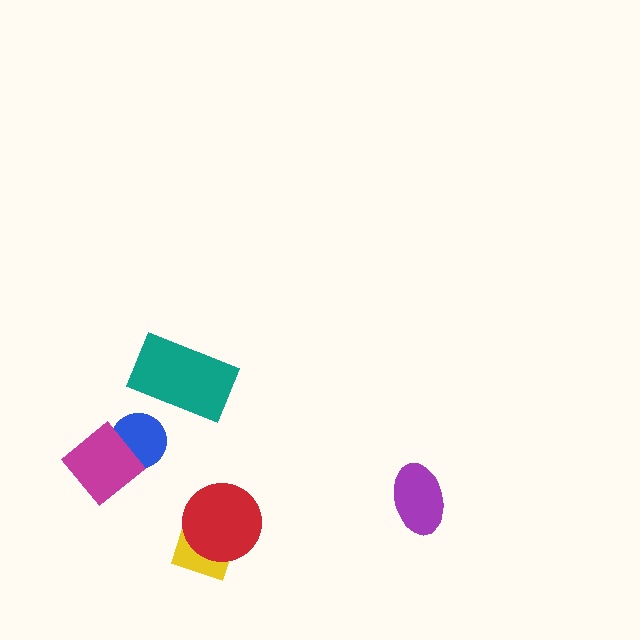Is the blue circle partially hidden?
Yes, it is partially covered by another shape.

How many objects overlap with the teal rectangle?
0 objects overlap with the teal rectangle.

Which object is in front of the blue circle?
The magenta diamond is in front of the blue circle.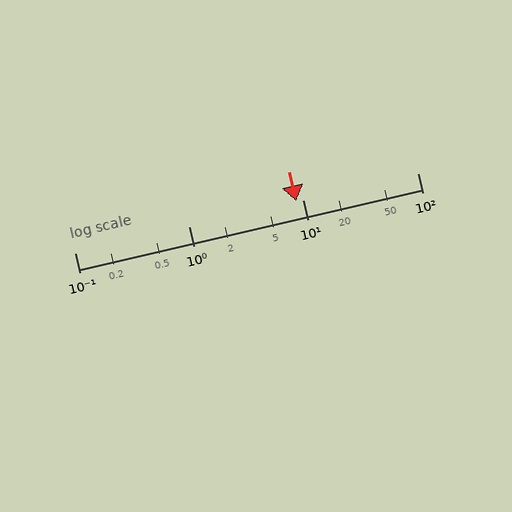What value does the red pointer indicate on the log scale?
The pointer indicates approximately 8.7.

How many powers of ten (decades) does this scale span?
The scale spans 3 decades, from 0.1 to 100.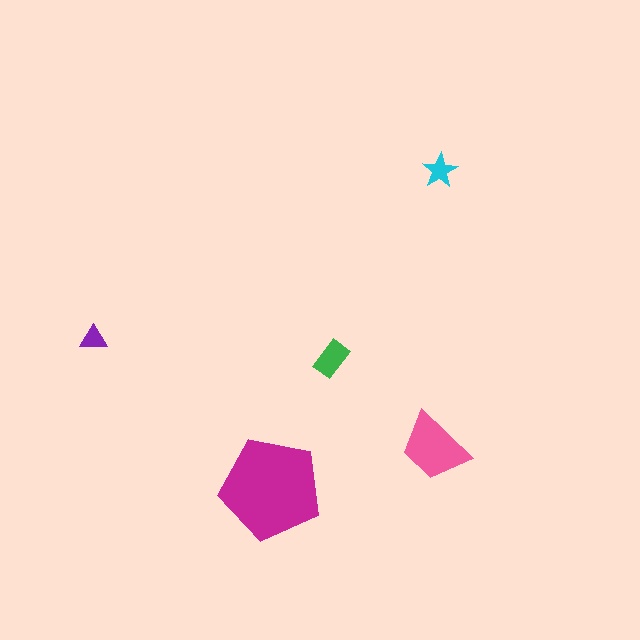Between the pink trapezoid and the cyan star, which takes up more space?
The pink trapezoid.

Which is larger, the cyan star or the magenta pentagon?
The magenta pentagon.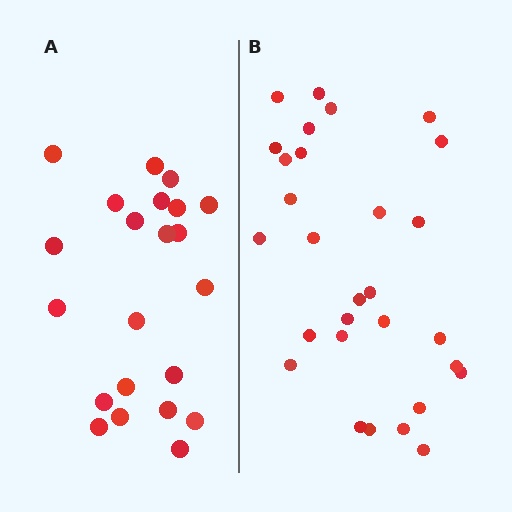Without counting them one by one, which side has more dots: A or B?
Region B (the right region) has more dots.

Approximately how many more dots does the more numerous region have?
Region B has roughly 8 or so more dots than region A.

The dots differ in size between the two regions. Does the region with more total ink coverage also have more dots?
No. Region A has more total ink coverage because its dots are larger, but region B actually contains more individual dots. Total area can be misleading — the number of items is what matters here.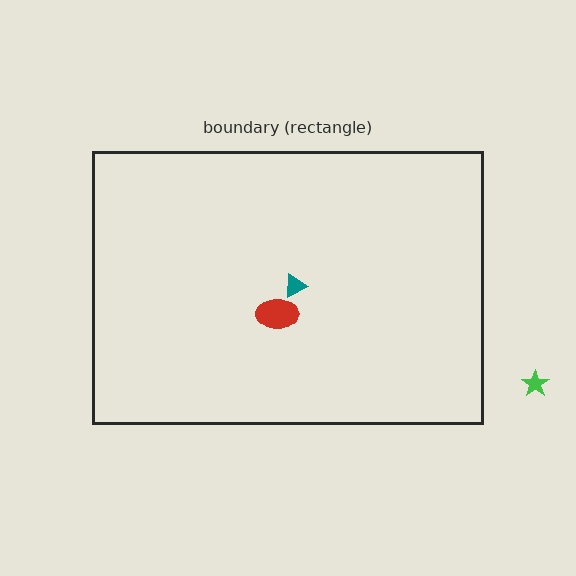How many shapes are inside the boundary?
2 inside, 1 outside.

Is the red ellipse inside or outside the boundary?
Inside.